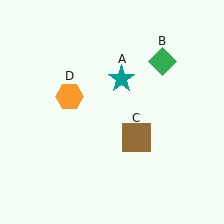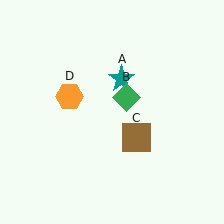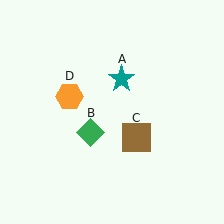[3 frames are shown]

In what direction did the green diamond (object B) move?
The green diamond (object B) moved down and to the left.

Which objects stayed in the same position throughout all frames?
Teal star (object A) and brown square (object C) and orange hexagon (object D) remained stationary.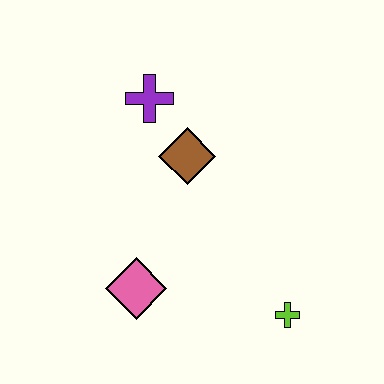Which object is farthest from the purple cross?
The lime cross is farthest from the purple cross.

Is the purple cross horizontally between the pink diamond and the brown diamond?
Yes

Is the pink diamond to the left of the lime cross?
Yes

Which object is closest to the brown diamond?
The purple cross is closest to the brown diamond.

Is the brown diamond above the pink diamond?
Yes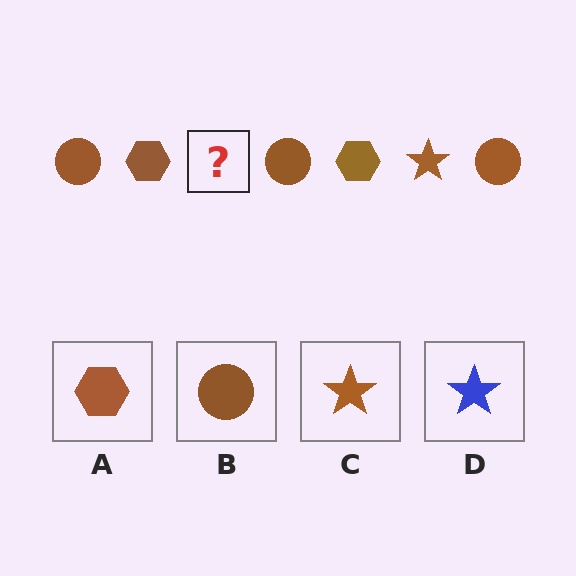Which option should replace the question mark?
Option C.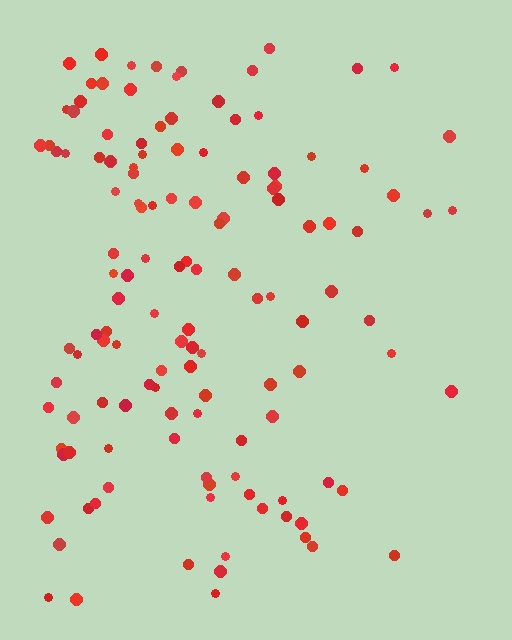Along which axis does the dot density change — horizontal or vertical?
Horizontal.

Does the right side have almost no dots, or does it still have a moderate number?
Still a moderate number, just noticeably fewer than the left.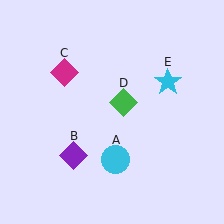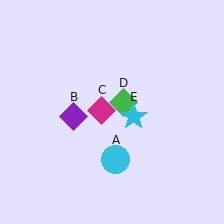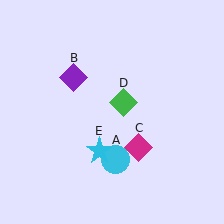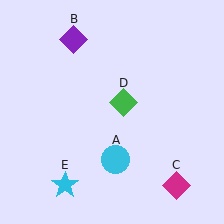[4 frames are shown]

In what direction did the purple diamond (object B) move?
The purple diamond (object B) moved up.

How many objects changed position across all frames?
3 objects changed position: purple diamond (object B), magenta diamond (object C), cyan star (object E).